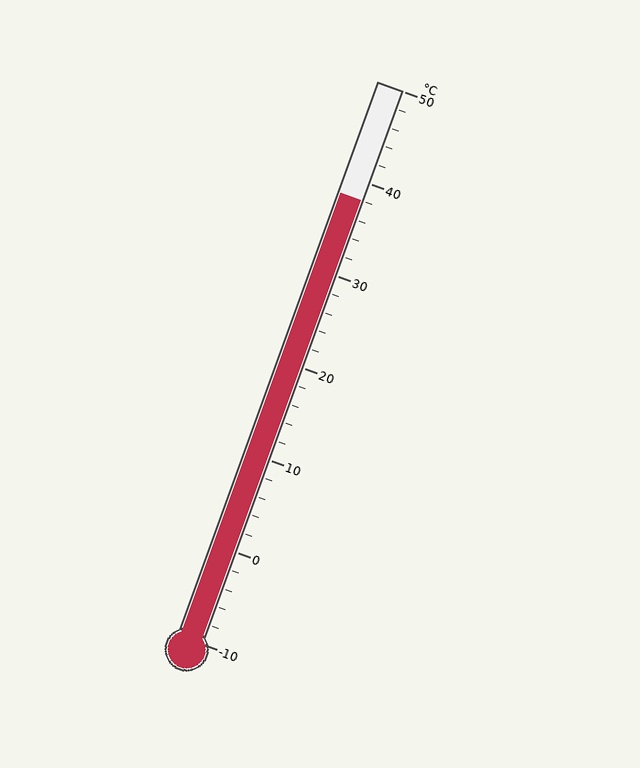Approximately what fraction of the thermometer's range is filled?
The thermometer is filled to approximately 80% of its range.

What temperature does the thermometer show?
The thermometer shows approximately 38°C.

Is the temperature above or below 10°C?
The temperature is above 10°C.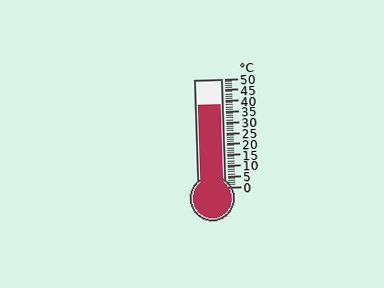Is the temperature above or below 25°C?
The temperature is above 25°C.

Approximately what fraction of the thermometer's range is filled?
The thermometer is filled to approximately 75% of its range.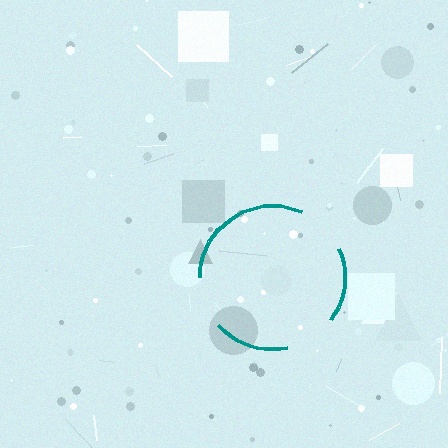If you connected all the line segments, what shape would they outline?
They would outline a circle.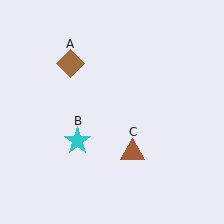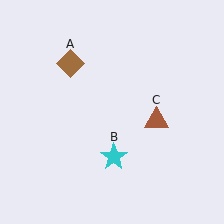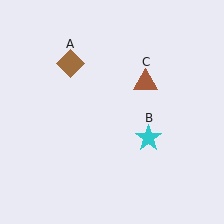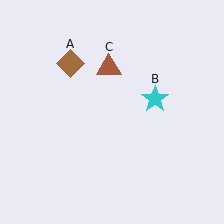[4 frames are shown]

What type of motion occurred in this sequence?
The cyan star (object B), brown triangle (object C) rotated counterclockwise around the center of the scene.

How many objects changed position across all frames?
2 objects changed position: cyan star (object B), brown triangle (object C).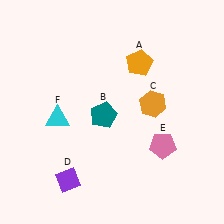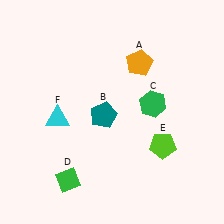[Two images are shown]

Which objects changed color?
C changed from orange to green. D changed from purple to green. E changed from pink to lime.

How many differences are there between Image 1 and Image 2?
There are 3 differences between the two images.